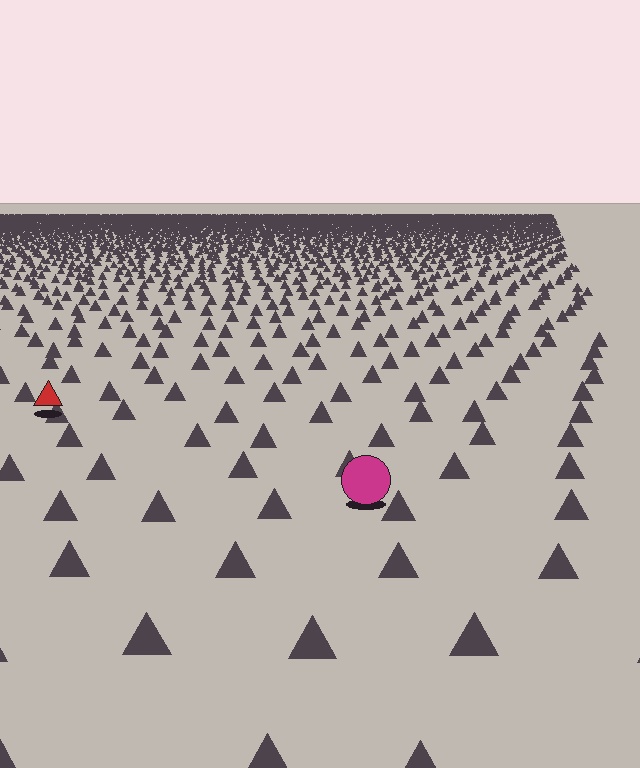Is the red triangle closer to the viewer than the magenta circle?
No. The magenta circle is closer — you can tell from the texture gradient: the ground texture is coarser near it.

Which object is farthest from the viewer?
The red triangle is farthest from the viewer. It appears smaller and the ground texture around it is denser.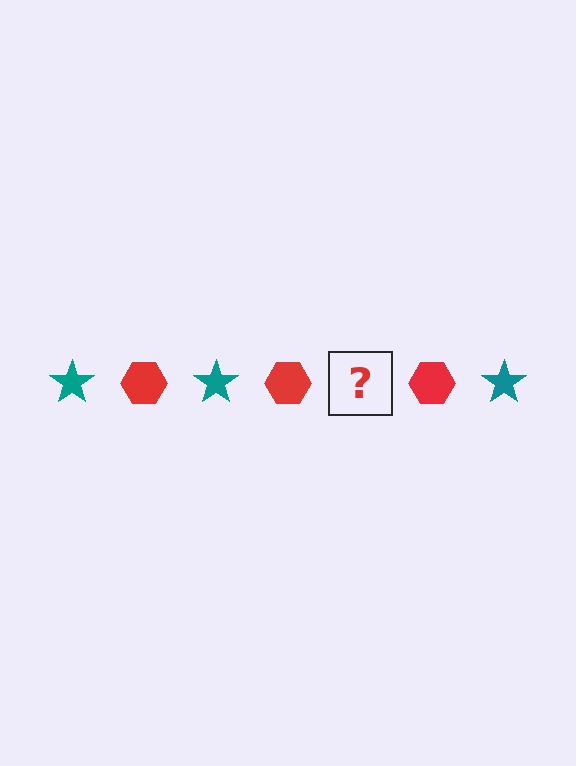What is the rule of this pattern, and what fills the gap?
The rule is that the pattern alternates between teal star and red hexagon. The gap should be filled with a teal star.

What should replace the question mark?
The question mark should be replaced with a teal star.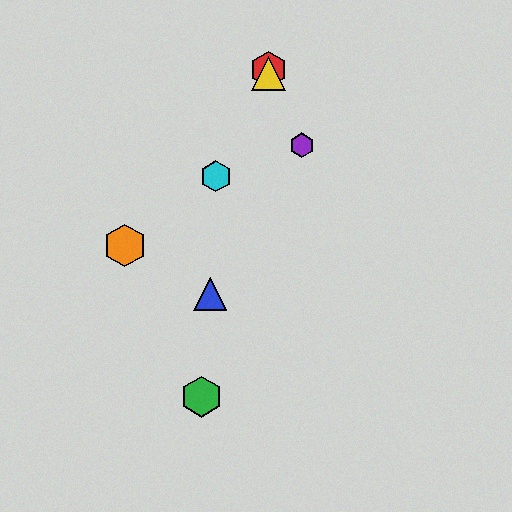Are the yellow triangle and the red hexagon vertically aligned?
Yes, both are at x≈268.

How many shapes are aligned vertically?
2 shapes (the red hexagon, the yellow triangle) are aligned vertically.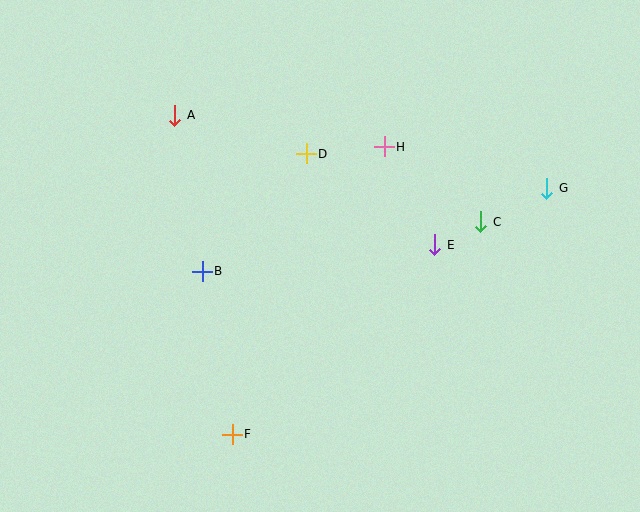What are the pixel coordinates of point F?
Point F is at (232, 434).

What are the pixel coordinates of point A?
Point A is at (175, 115).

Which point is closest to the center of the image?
Point D at (306, 154) is closest to the center.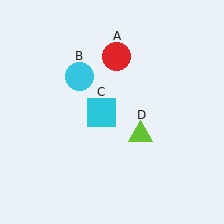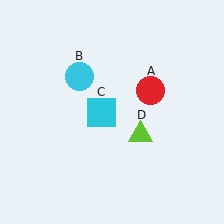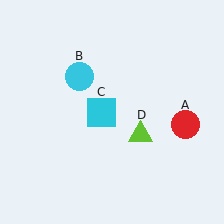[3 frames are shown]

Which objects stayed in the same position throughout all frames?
Cyan circle (object B) and cyan square (object C) and lime triangle (object D) remained stationary.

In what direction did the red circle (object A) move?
The red circle (object A) moved down and to the right.